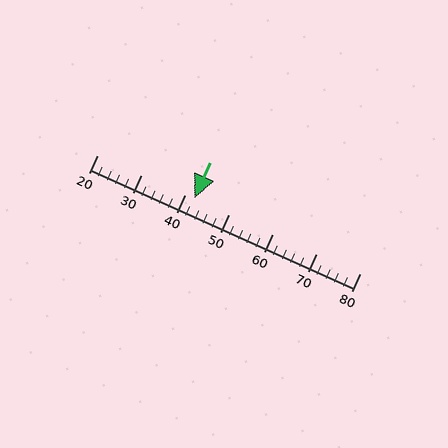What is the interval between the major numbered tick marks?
The major tick marks are spaced 10 units apart.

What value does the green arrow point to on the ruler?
The green arrow points to approximately 42.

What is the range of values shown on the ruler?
The ruler shows values from 20 to 80.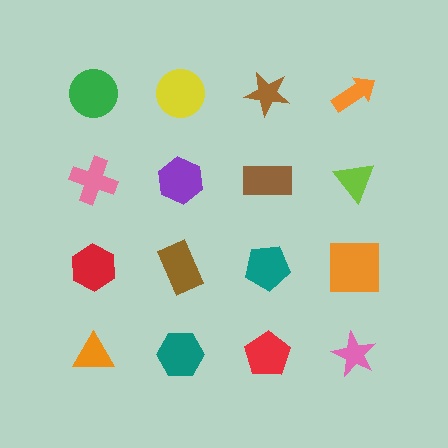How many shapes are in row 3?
4 shapes.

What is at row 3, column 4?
An orange square.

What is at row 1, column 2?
A yellow circle.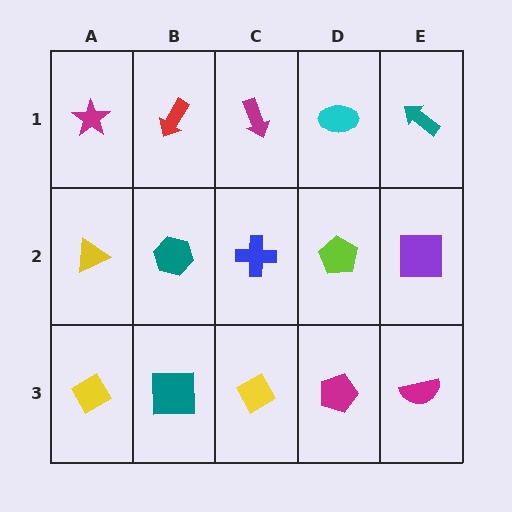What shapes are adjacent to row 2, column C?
A magenta arrow (row 1, column C), a yellow diamond (row 3, column C), a teal hexagon (row 2, column B), a lime pentagon (row 2, column D).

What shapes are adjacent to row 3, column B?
A teal hexagon (row 2, column B), a yellow diamond (row 3, column A), a yellow diamond (row 3, column C).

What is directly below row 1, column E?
A purple square.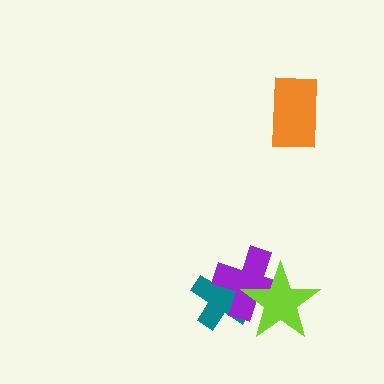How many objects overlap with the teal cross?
2 objects overlap with the teal cross.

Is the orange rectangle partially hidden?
No, no other shape covers it.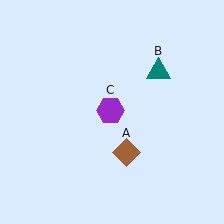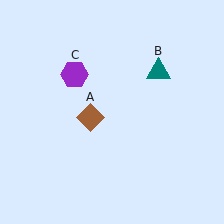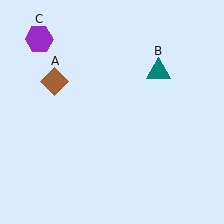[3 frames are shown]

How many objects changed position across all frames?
2 objects changed position: brown diamond (object A), purple hexagon (object C).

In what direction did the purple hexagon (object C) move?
The purple hexagon (object C) moved up and to the left.